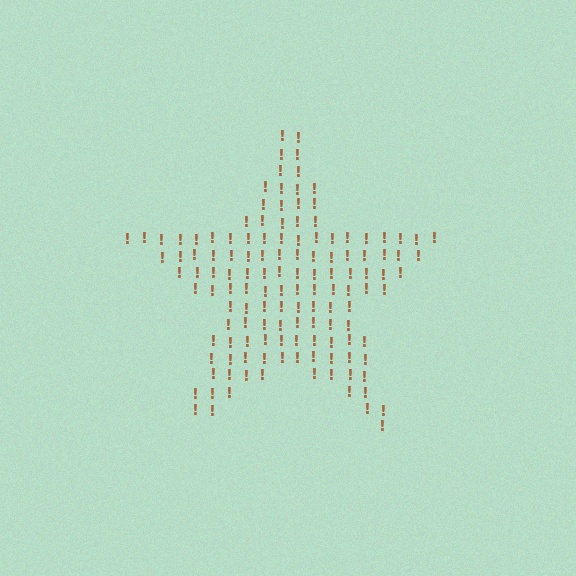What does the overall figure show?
The overall figure shows a star.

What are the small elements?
The small elements are exclamation marks.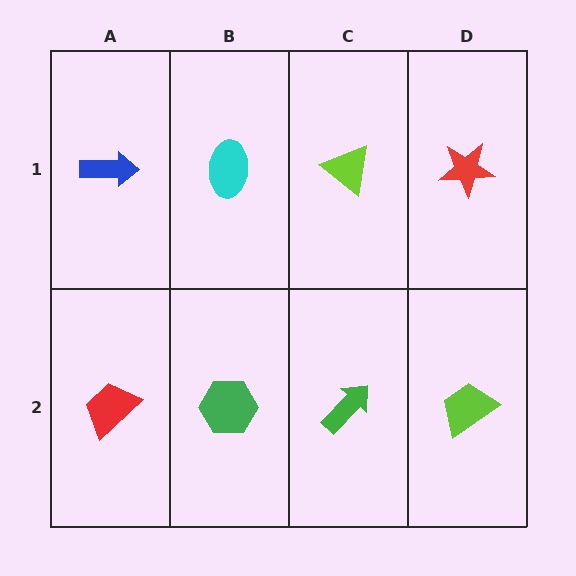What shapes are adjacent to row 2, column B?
A cyan ellipse (row 1, column B), a red trapezoid (row 2, column A), a green arrow (row 2, column C).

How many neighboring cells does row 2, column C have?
3.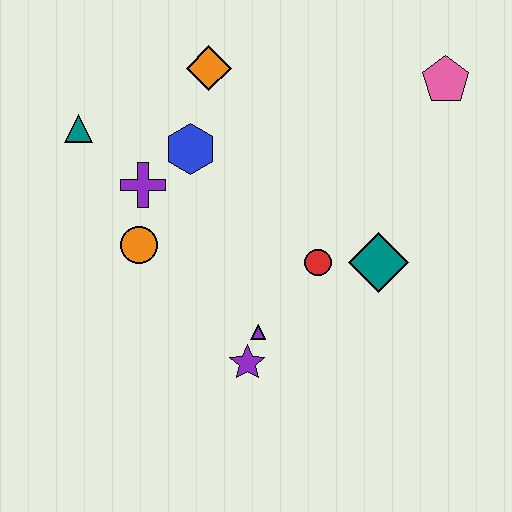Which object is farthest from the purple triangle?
The pink pentagon is farthest from the purple triangle.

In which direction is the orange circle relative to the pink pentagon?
The orange circle is to the left of the pink pentagon.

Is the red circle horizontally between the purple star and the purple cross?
No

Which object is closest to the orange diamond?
The blue hexagon is closest to the orange diamond.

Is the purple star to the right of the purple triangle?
No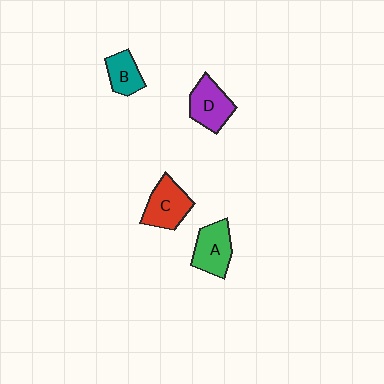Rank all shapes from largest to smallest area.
From largest to smallest: C (red), D (purple), A (green), B (teal).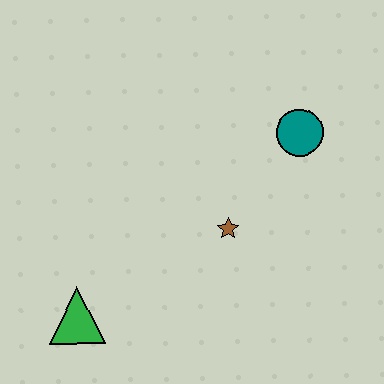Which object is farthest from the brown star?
The green triangle is farthest from the brown star.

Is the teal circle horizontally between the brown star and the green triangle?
No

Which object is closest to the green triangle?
The brown star is closest to the green triangle.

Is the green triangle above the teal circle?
No